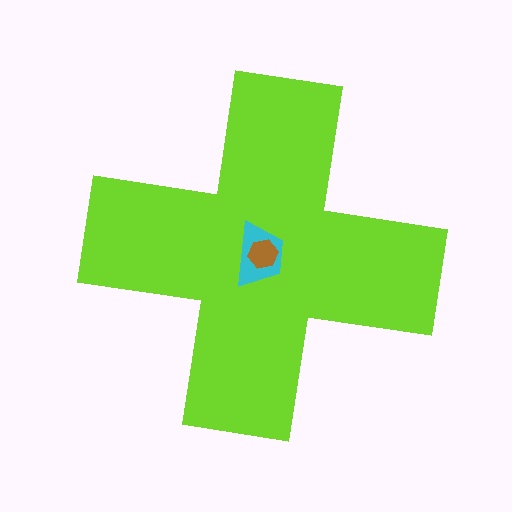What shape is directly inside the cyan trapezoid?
The brown hexagon.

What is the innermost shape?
The brown hexagon.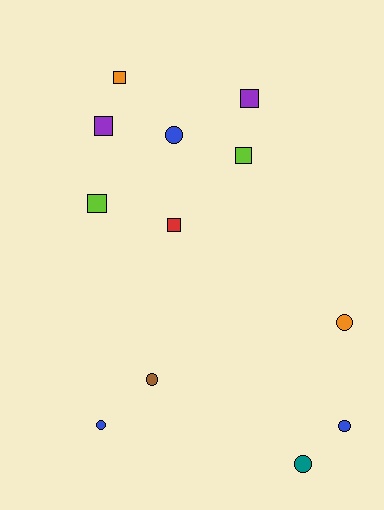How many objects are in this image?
There are 12 objects.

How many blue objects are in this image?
There are 3 blue objects.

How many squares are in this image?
There are 6 squares.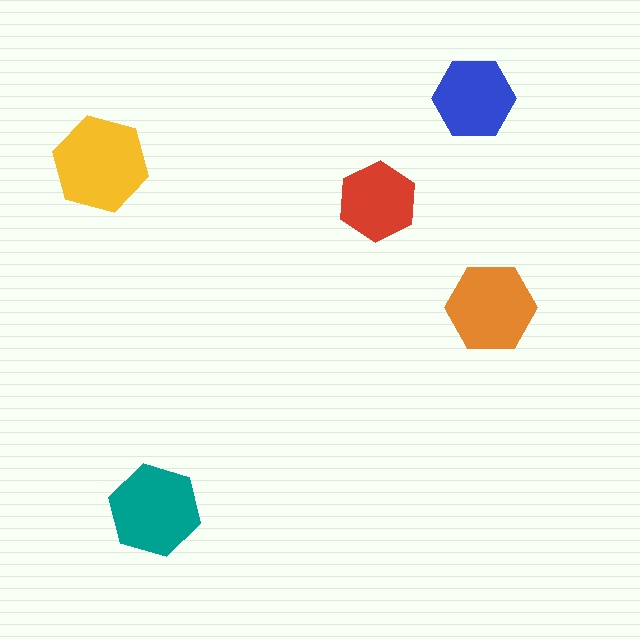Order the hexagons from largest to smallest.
the yellow one, the teal one, the orange one, the blue one, the red one.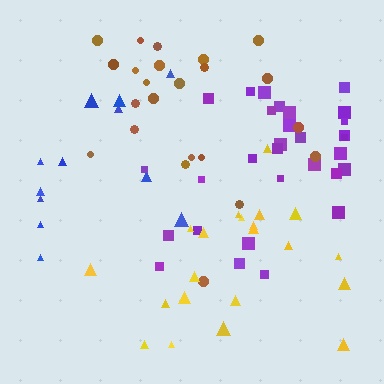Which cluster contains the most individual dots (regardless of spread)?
Purple (30).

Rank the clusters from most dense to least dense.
purple, brown, yellow, blue.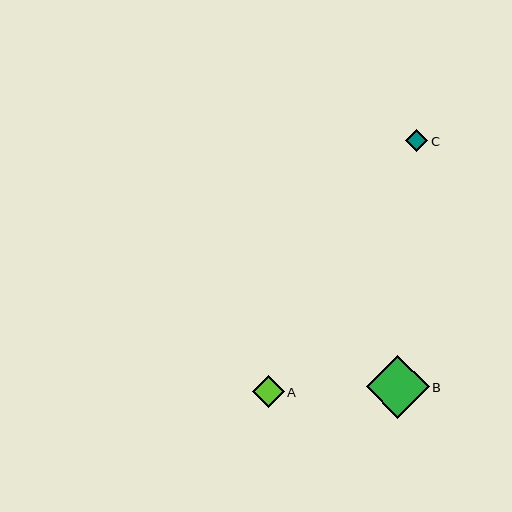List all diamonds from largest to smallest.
From largest to smallest: B, A, C.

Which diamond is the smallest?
Diamond C is the smallest with a size of approximately 22 pixels.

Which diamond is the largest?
Diamond B is the largest with a size of approximately 63 pixels.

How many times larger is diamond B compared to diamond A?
Diamond B is approximately 2.0 times the size of diamond A.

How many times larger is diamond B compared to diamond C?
Diamond B is approximately 2.9 times the size of diamond C.